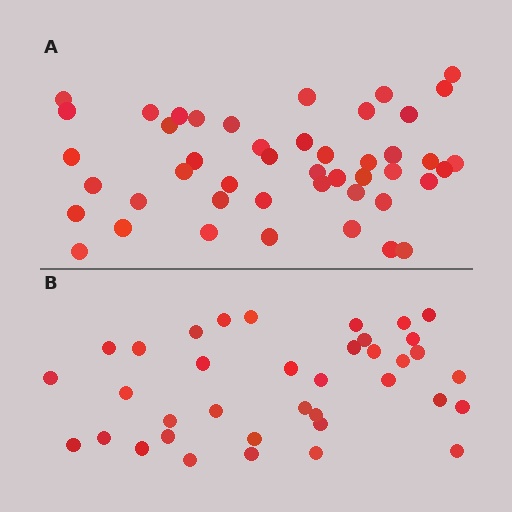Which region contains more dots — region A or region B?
Region A (the top region) has more dots.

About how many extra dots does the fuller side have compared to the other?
Region A has roughly 8 or so more dots than region B.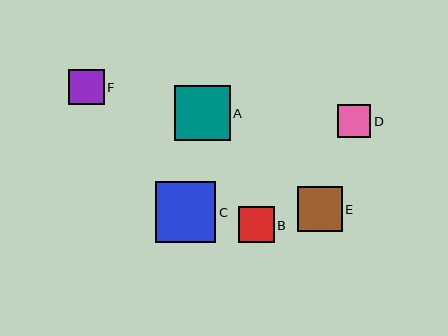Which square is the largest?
Square C is the largest with a size of approximately 61 pixels.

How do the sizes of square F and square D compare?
Square F and square D are approximately the same size.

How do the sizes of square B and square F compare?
Square B and square F are approximately the same size.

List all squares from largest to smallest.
From largest to smallest: C, A, E, B, F, D.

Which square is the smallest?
Square D is the smallest with a size of approximately 33 pixels.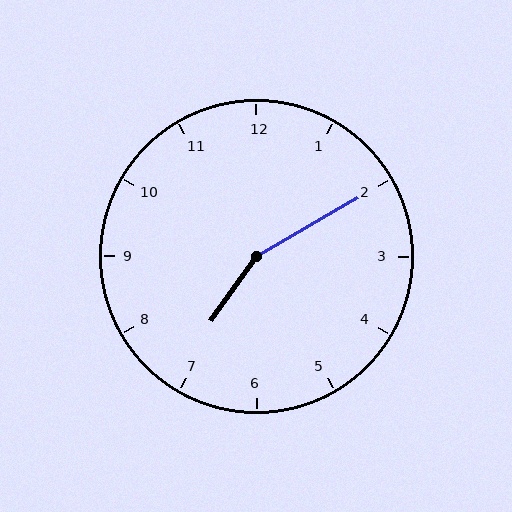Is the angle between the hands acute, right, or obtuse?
It is obtuse.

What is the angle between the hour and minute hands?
Approximately 155 degrees.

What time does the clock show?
7:10.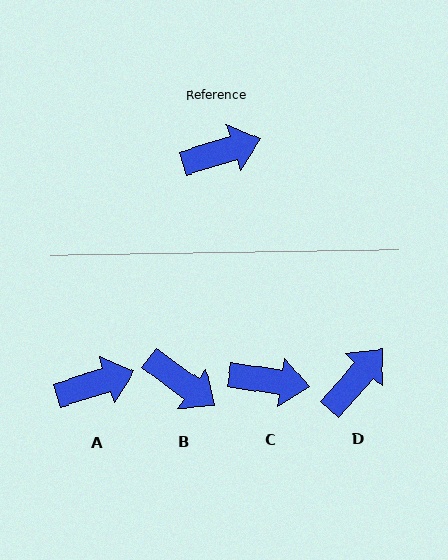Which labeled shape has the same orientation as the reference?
A.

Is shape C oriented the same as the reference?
No, it is off by about 26 degrees.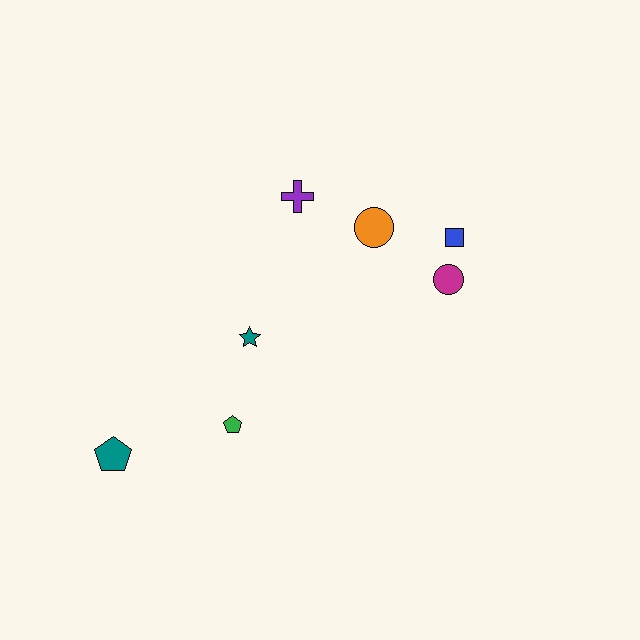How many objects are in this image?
There are 7 objects.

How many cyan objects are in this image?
There are no cyan objects.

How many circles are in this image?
There are 2 circles.